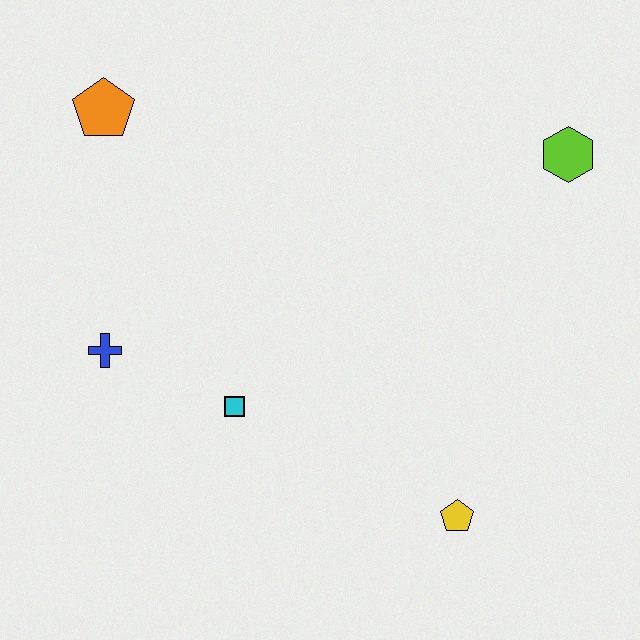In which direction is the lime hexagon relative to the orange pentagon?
The lime hexagon is to the right of the orange pentagon.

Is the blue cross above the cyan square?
Yes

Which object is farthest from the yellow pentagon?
The orange pentagon is farthest from the yellow pentagon.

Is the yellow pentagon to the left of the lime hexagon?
Yes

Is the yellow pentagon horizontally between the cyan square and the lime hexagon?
Yes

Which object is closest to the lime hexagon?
The yellow pentagon is closest to the lime hexagon.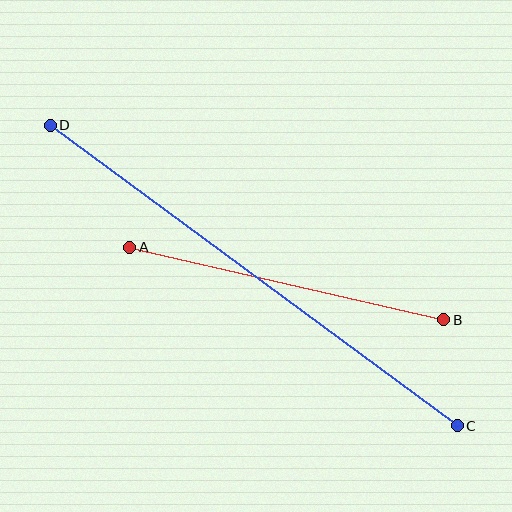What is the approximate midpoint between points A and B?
The midpoint is at approximately (287, 283) pixels.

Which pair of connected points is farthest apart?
Points C and D are farthest apart.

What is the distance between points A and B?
The distance is approximately 322 pixels.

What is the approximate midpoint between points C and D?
The midpoint is at approximately (254, 275) pixels.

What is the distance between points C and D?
The distance is approximately 506 pixels.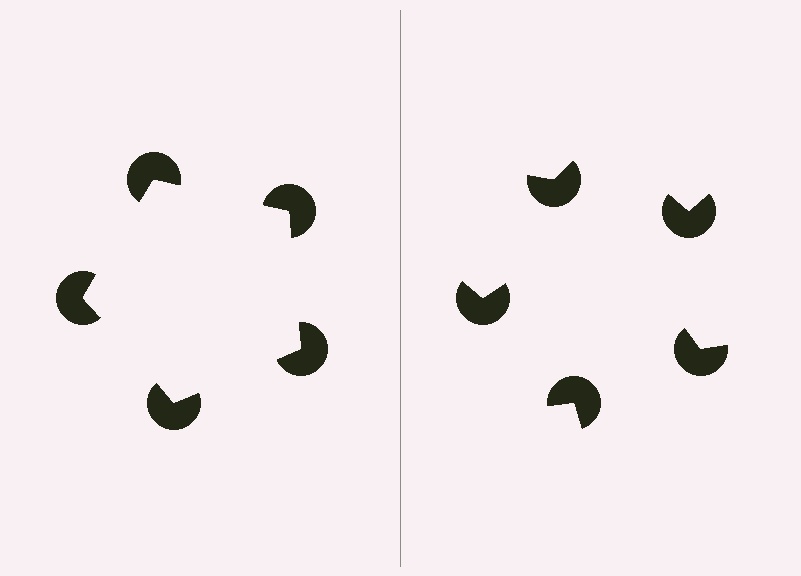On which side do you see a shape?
An illusory pentagon appears on the left side. On the right side the wedge cuts are rotated, so no coherent shape forms.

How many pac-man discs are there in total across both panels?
10 — 5 on each side.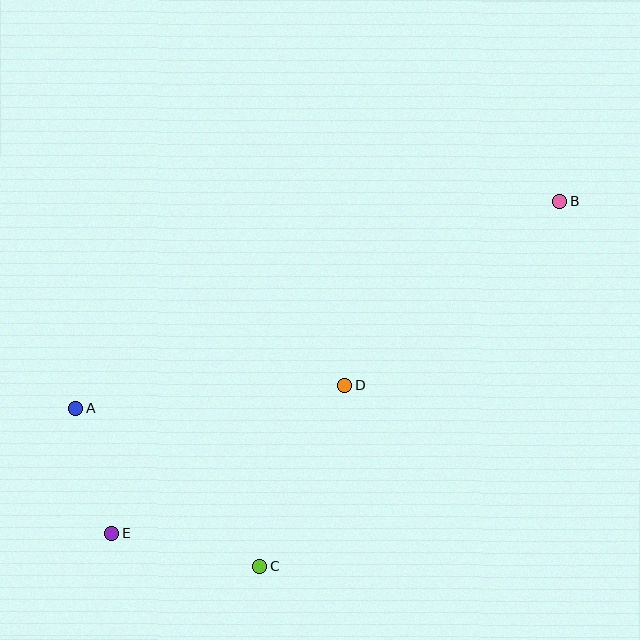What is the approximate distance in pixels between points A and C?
The distance between A and C is approximately 243 pixels.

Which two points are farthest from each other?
Points B and E are farthest from each other.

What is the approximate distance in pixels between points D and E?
The distance between D and E is approximately 276 pixels.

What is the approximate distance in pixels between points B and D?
The distance between B and D is approximately 284 pixels.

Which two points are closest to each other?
Points A and E are closest to each other.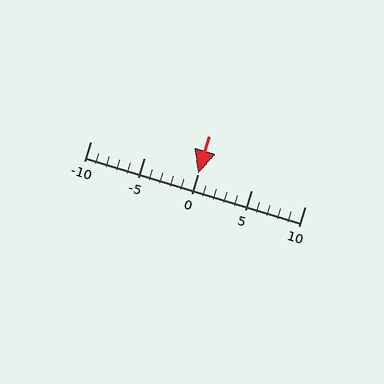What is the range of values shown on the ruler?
The ruler shows values from -10 to 10.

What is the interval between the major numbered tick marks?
The major tick marks are spaced 5 units apart.